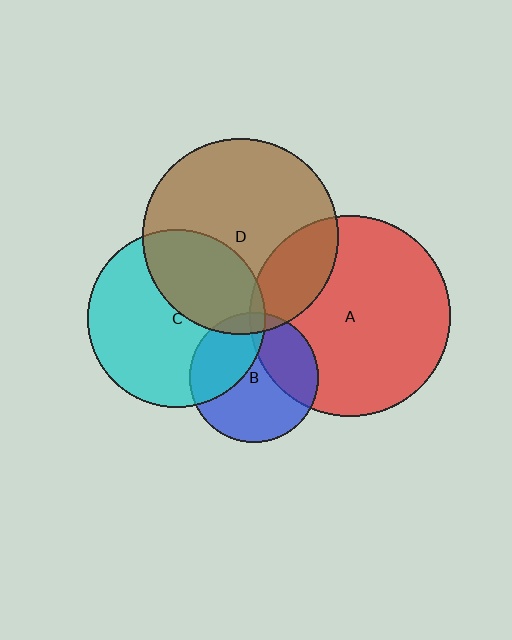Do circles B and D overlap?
Yes.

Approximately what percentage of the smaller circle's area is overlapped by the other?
Approximately 10%.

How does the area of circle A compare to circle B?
Approximately 2.4 times.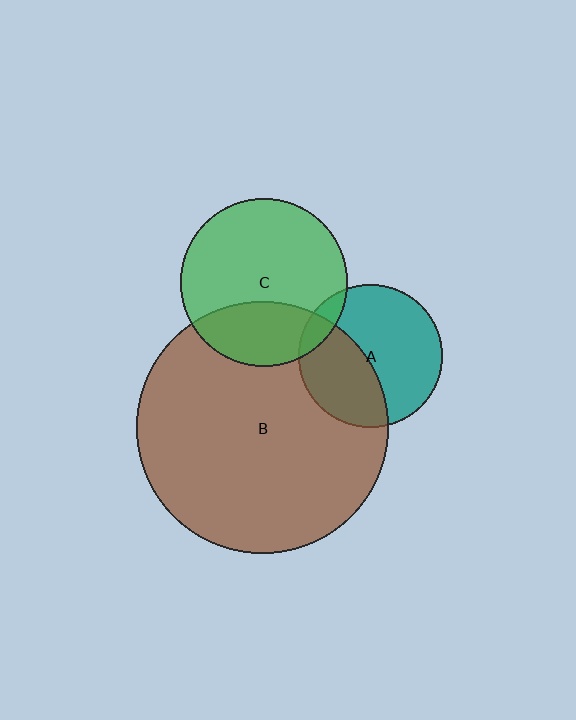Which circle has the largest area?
Circle B (brown).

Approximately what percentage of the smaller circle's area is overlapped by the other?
Approximately 30%.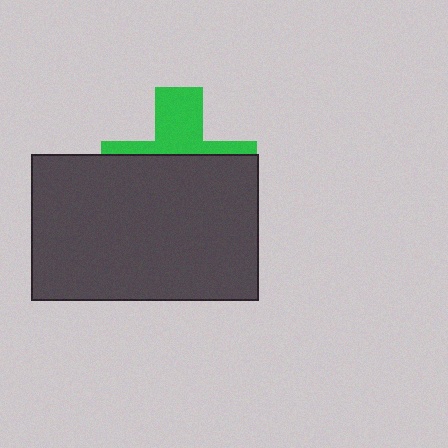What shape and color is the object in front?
The object in front is a dark gray rectangle.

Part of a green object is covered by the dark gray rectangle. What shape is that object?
It is a cross.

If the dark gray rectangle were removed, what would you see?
You would see the complete green cross.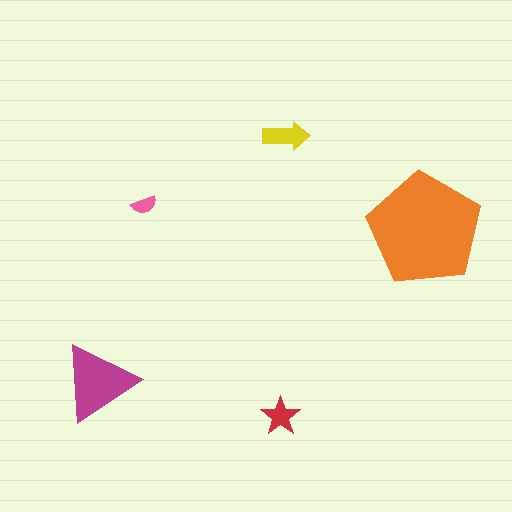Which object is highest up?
The yellow arrow is topmost.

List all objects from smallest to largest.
The pink semicircle, the red star, the yellow arrow, the magenta triangle, the orange pentagon.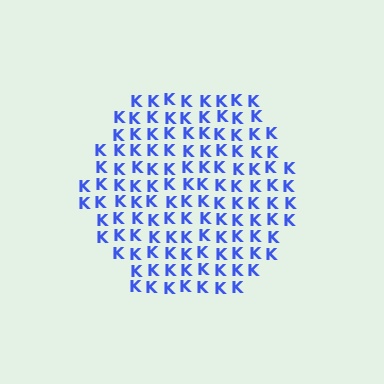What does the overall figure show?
The overall figure shows a hexagon.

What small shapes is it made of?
It is made of small letter K's.